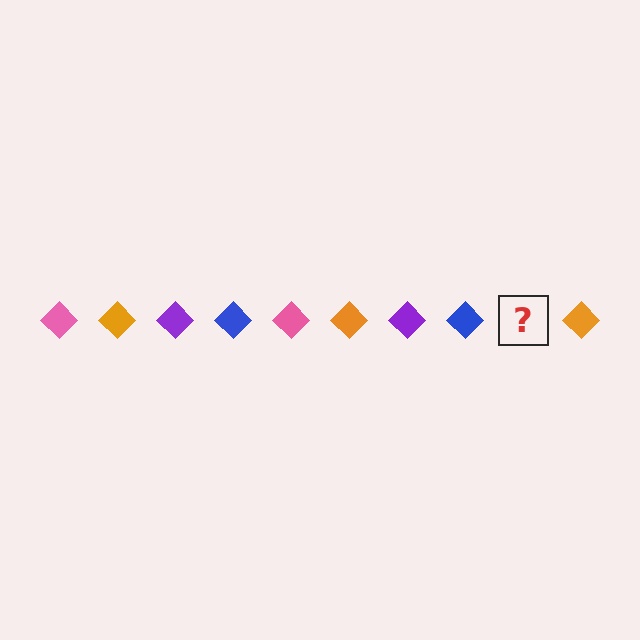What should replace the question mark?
The question mark should be replaced with a pink diamond.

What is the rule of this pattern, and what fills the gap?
The rule is that the pattern cycles through pink, orange, purple, blue diamonds. The gap should be filled with a pink diamond.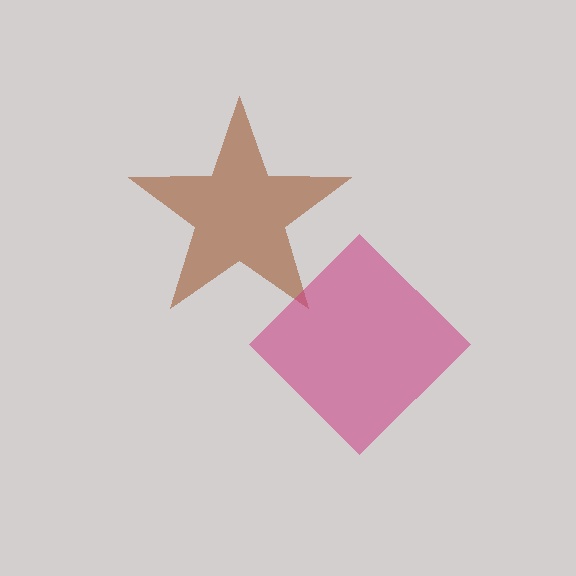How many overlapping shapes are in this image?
There are 2 overlapping shapes in the image.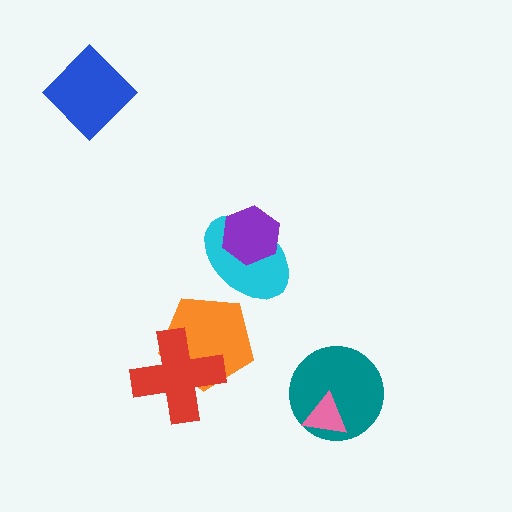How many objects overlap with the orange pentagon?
1 object overlaps with the orange pentagon.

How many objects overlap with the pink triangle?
1 object overlaps with the pink triangle.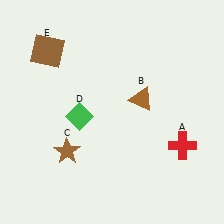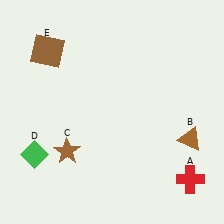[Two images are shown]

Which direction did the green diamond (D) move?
The green diamond (D) moved left.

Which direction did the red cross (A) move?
The red cross (A) moved down.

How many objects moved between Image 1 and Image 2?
3 objects moved between the two images.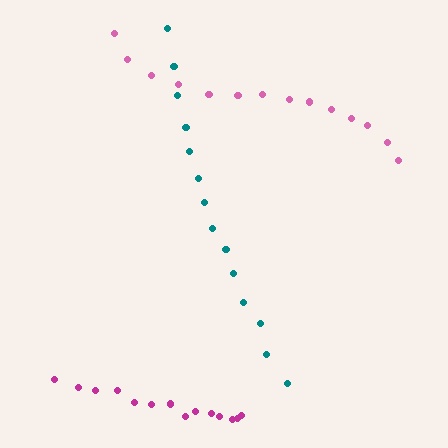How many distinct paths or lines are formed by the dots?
There are 3 distinct paths.